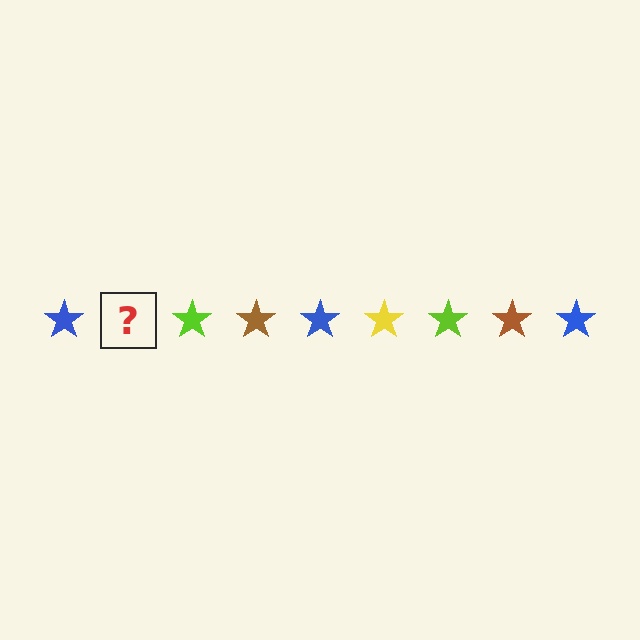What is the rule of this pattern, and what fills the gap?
The rule is that the pattern cycles through blue, yellow, lime, brown stars. The gap should be filled with a yellow star.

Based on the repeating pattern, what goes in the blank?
The blank should be a yellow star.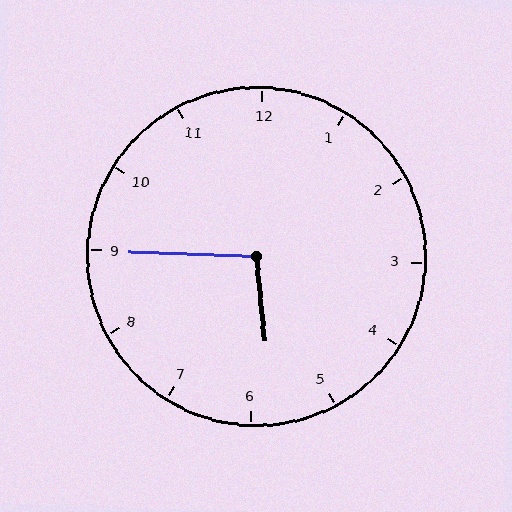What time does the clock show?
5:45.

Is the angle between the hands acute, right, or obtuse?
It is obtuse.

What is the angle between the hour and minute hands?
Approximately 98 degrees.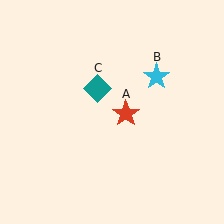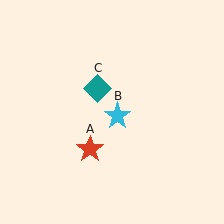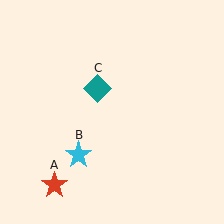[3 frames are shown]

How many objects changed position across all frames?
2 objects changed position: red star (object A), cyan star (object B).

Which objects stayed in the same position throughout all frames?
Teal diamond (object C) remained stationary.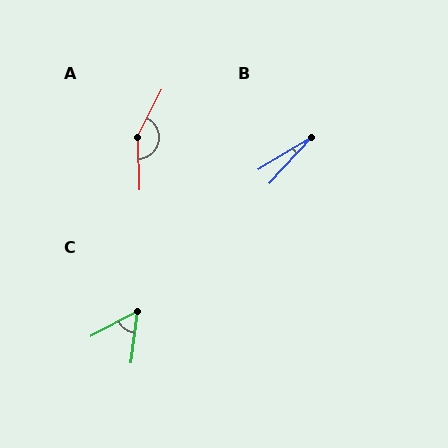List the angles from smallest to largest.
B (17°), C (55°), A (151°).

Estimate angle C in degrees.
Approximately 55 degrees.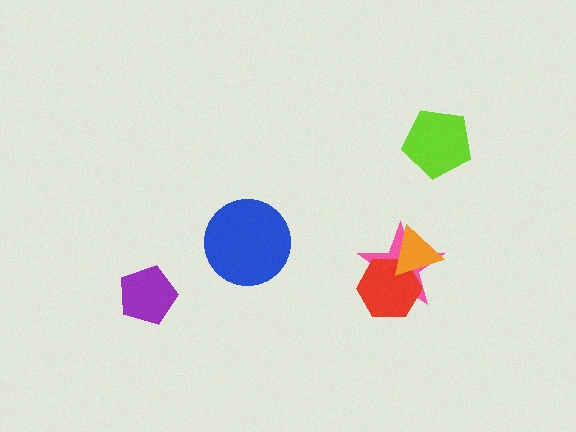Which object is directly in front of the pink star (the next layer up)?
The red hexagon is directly in front of the pink star.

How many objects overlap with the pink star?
2 objects overlap with the pink star.